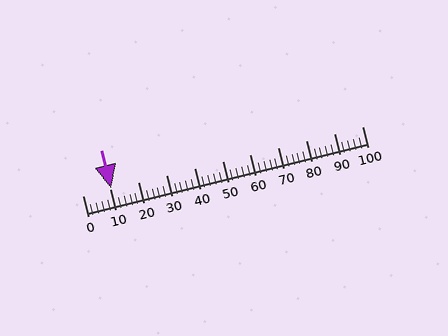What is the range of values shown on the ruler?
The ruler shows values from 0 to 100.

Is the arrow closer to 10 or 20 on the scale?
The arrow is closer to 10.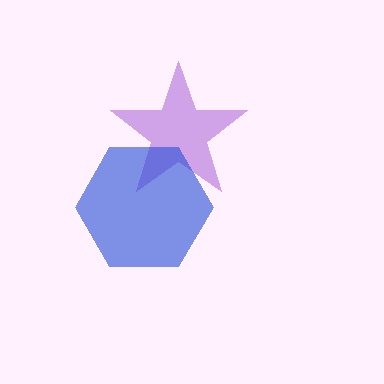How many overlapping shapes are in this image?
There are 2 overlapping shapes in the image.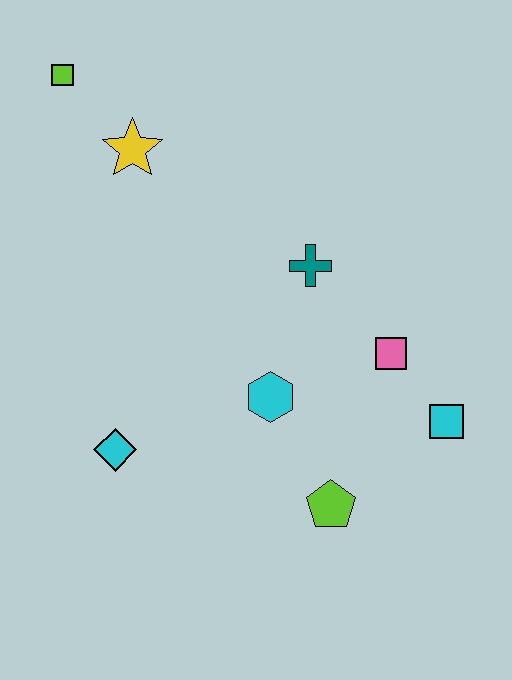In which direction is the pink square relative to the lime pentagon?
The pink square is above the lime pentagon.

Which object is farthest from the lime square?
The cyan square is farthest from the lime square.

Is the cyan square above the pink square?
No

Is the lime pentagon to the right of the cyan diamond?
Yes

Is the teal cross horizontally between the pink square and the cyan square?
No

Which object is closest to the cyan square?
The pink square is closest to the cyan square.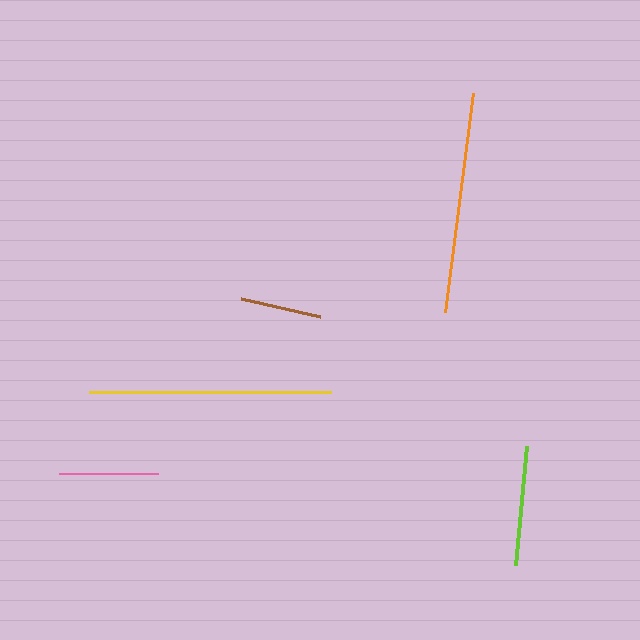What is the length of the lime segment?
The lime segment is approximately 120 pixels long.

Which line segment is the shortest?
The brown line is the shortest at approximately 80 pixels.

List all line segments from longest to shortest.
From longest to shortest: yellow, orange, lime, pink, brown.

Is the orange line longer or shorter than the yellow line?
The yellow line is longer than the orange line.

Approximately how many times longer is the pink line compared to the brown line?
The pink line is approximately 1.2 times the length of the brown line.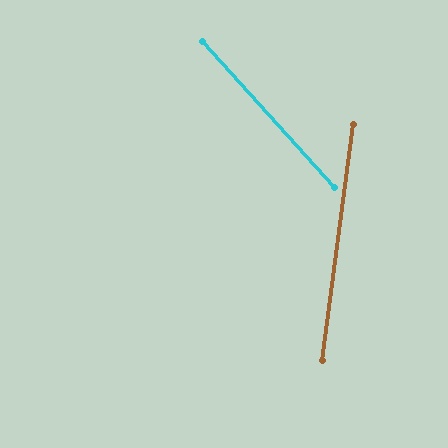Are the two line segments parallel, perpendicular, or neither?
Neither parallel nor perpendicular — they differ by about 50°.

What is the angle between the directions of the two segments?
Approximately 50 degrees.